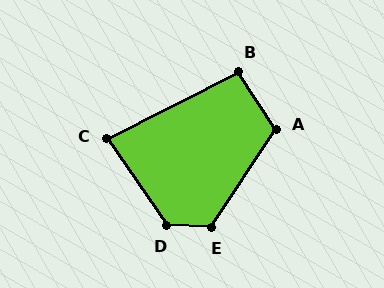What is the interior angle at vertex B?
Approximately 97 degrees (obtuse).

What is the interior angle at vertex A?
Approximately 113 degrees (obtuse).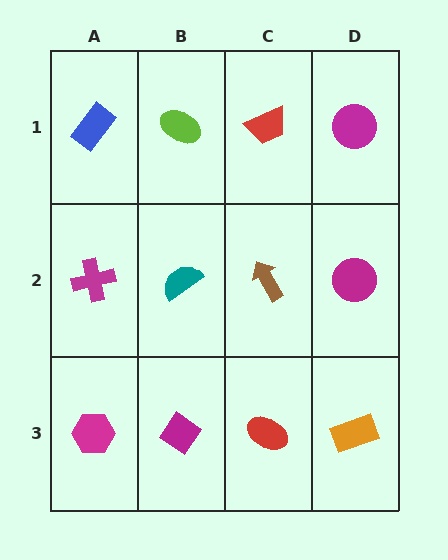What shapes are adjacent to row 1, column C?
A brown arrow (row 2, column C), a lime ellipse (row 1, column B), a magenta circle (row 1, column D).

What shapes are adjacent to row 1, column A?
A magenta cross (row 2, column A), a lime ellipse (row 1, column B).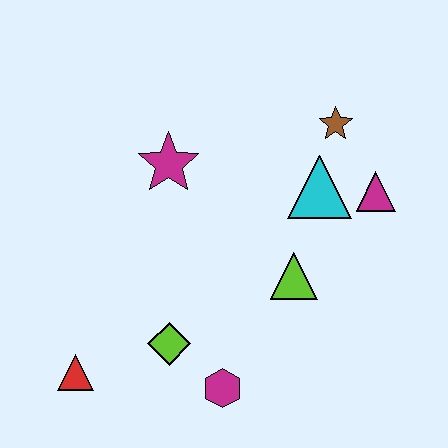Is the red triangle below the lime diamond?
Yes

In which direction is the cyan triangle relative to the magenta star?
The cyan triangle is to the right of the magenta star.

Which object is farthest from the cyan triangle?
The red triangle is farthest from the cyan triangle.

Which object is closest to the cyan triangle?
The magenta triangle is closest to the cyan triangle.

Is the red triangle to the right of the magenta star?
No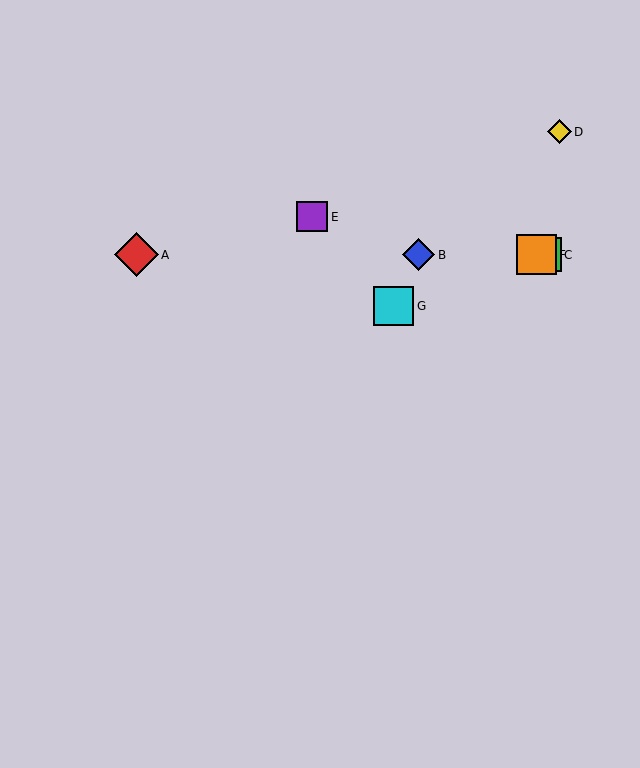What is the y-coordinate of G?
Object G is at y≈306.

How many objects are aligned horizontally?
4 objects (A, B, C, F) are aligned horizontally.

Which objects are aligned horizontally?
Objects A, B, C, F are aligned horizontally.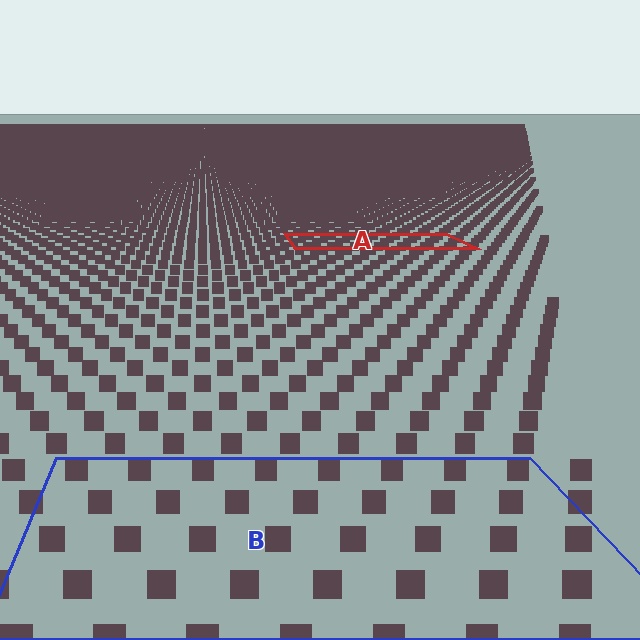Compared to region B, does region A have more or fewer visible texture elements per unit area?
Region A has more texture elements per unit area — they are packed more densely because it is farther away.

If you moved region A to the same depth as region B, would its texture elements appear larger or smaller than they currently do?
They would appear larger. At a closer depth, the same texture elements are projected at a bigger on-screen size.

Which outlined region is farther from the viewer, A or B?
Region A is farther from the viewer — the texture elements inside it appear smaller and more densely packed.